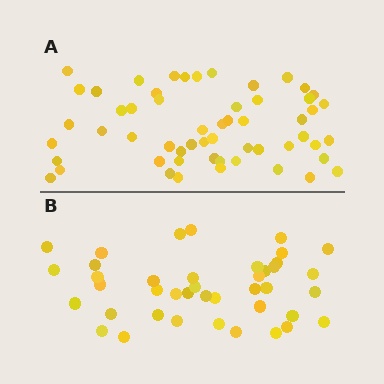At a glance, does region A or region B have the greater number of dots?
Region A (the top region) has more dots.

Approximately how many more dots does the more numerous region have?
Region A has approximately 15 more dots than region B.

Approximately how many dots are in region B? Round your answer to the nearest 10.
About 40 dots. (The exact count is 41, which rounds to 40.)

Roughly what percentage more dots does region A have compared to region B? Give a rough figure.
About 35% more.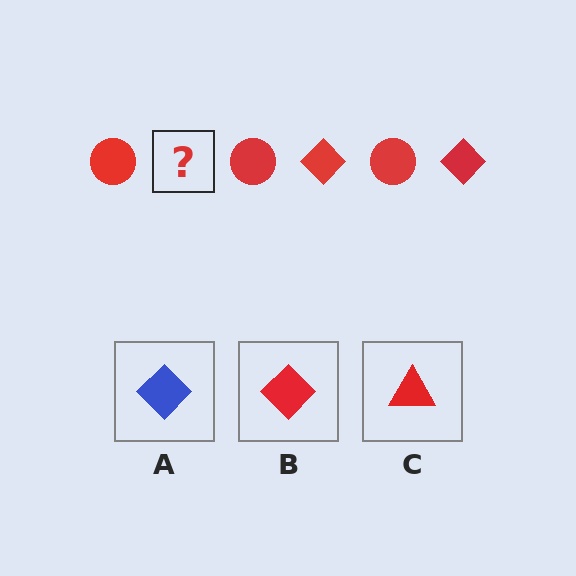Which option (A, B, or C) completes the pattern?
B.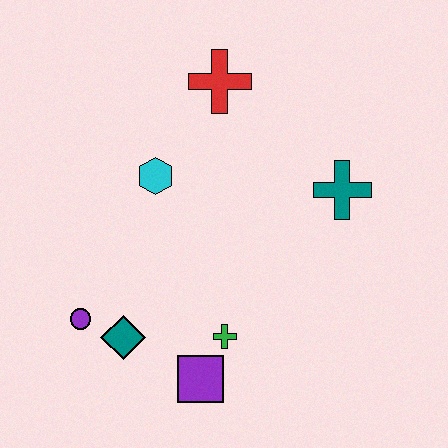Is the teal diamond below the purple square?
No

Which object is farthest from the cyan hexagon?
The purple square is farthest from the cyan hexagon.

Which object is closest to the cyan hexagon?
The red cross is closest to the cyan hexagon.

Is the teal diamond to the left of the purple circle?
No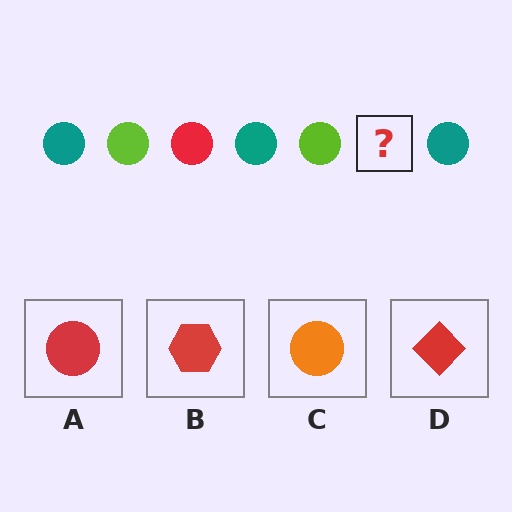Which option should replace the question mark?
Option A.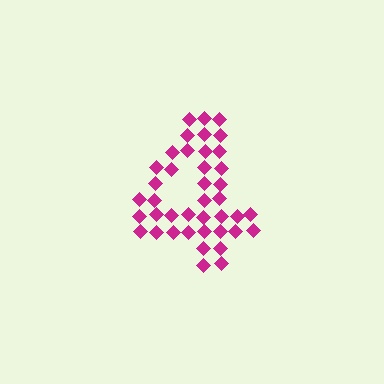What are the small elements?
The small elements are diamonds.